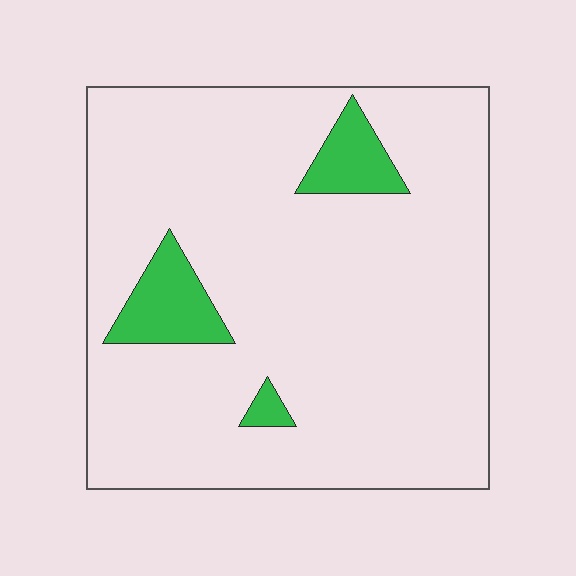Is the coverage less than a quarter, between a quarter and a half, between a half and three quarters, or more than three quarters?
Less than a quarter.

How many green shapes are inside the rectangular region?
3.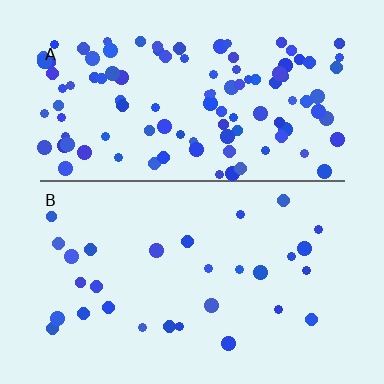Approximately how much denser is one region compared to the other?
Approximately 3.6× — region A over region B.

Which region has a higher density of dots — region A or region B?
A (the top).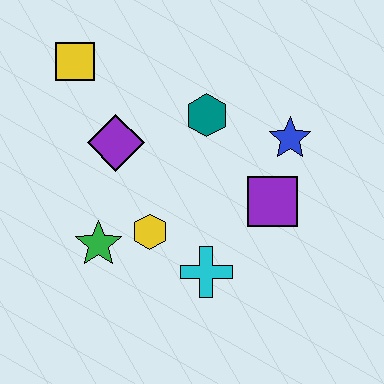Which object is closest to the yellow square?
The purple diamond is closest to the yellow square.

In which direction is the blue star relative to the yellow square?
The blue star is to the right of the yellow square.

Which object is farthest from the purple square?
The yellow square is farthest from the purple square.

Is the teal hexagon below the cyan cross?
No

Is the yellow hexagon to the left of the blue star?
Yes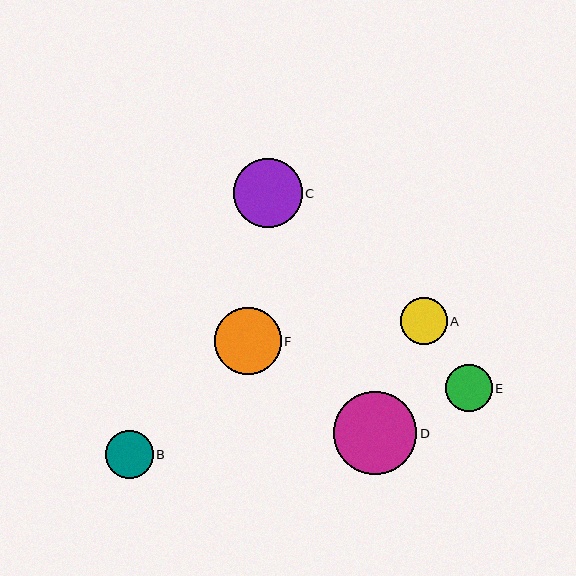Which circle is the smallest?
Circle A is the smallest with a size of approximately 47 pixels.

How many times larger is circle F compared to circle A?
Circle F is approximately 1.4 times the size of circle A.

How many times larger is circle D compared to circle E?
Circle D is approximately 1.8 times the size of circle E.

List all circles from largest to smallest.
From largest to smallest: D, C, F, B, E, A.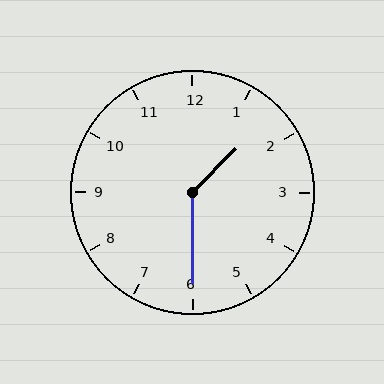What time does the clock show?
1:30.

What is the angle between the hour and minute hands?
Approximately 135 degrees.